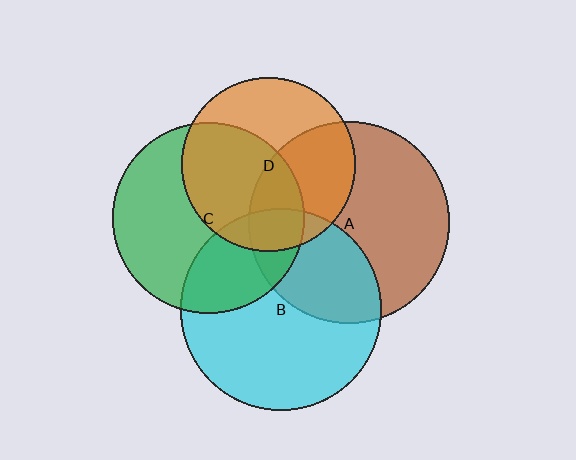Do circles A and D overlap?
Yes.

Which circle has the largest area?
Circle A (brown).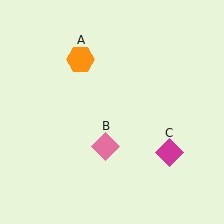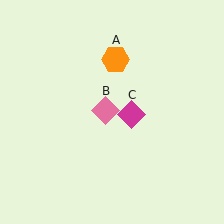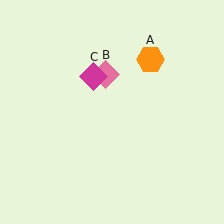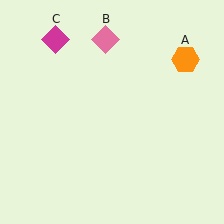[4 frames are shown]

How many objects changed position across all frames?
3 objects changed position: orange hexagon (object A), pink diamond (object B), magenta diamond (object C).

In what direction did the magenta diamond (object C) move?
The magenta diamond (object C) moved up and to the left.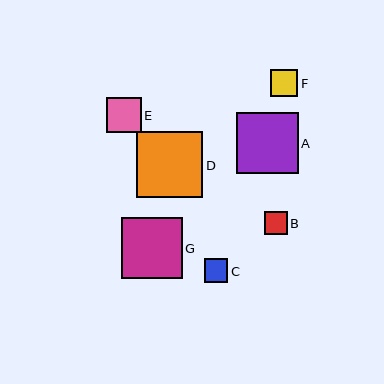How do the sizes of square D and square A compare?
Square D and square A are approximately the same size.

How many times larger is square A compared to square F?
Square A is approximately 2.3 times the size of square F.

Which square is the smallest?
Square B is the smallest with a size of approximately 23 pixels.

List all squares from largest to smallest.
From largest to smallest: D, A, G, E, F, C, B.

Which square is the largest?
Square D is the largest with a size of approximately 66 pixels.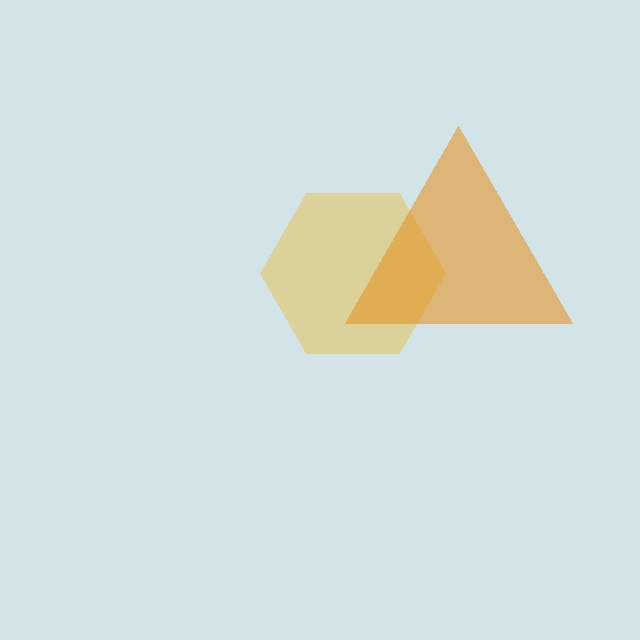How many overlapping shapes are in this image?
There are 2 overlapping shapes in the image.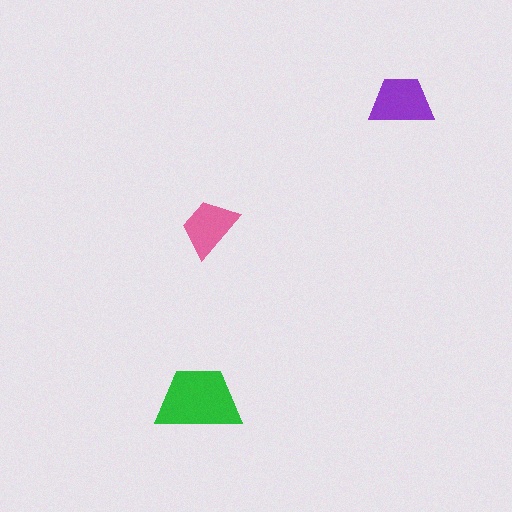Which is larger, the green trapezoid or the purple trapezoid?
The green one.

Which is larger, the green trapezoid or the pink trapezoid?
The green one.